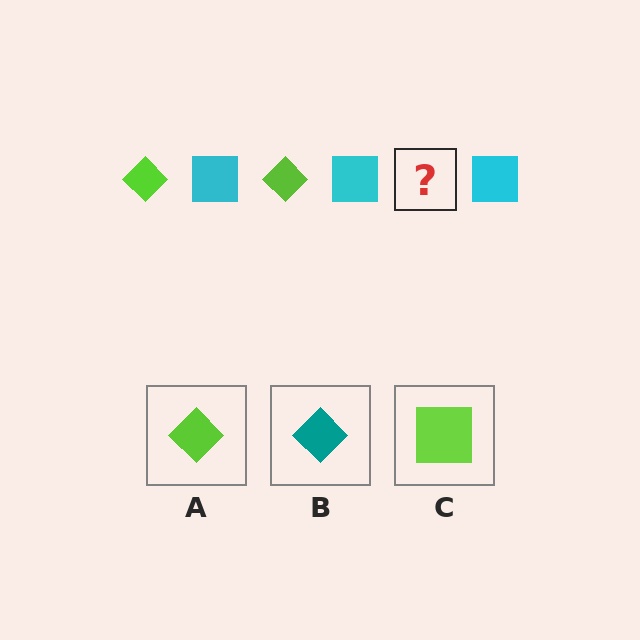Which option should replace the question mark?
Option A.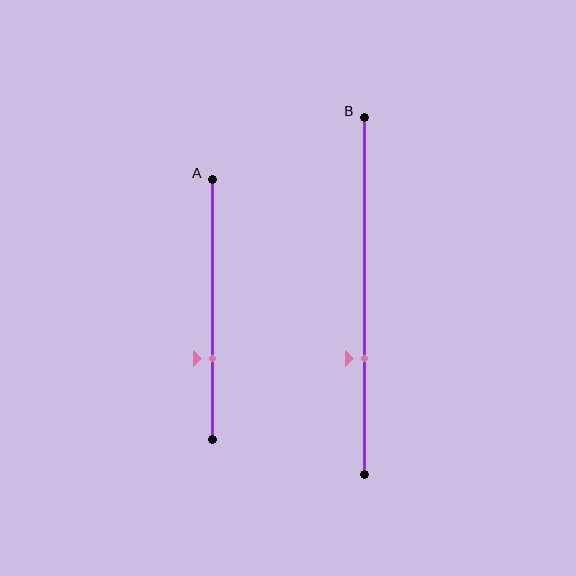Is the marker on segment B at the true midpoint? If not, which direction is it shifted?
No, the marker on segment B is shifted downward by about 17% of the segment length.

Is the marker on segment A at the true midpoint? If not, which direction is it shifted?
No, the marker on segment A is shifted downward by about 19% of the segment length.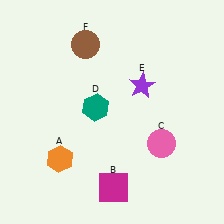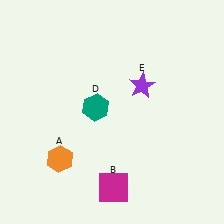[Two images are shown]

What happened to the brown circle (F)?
The brown circle (F) was removed in Image 2. It was in the top-left area of Image 1.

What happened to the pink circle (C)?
The pink circle (C) was removed in Image 2. It was in the bottom-right area of Image 1.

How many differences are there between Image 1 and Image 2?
There are 2 differences between the two images.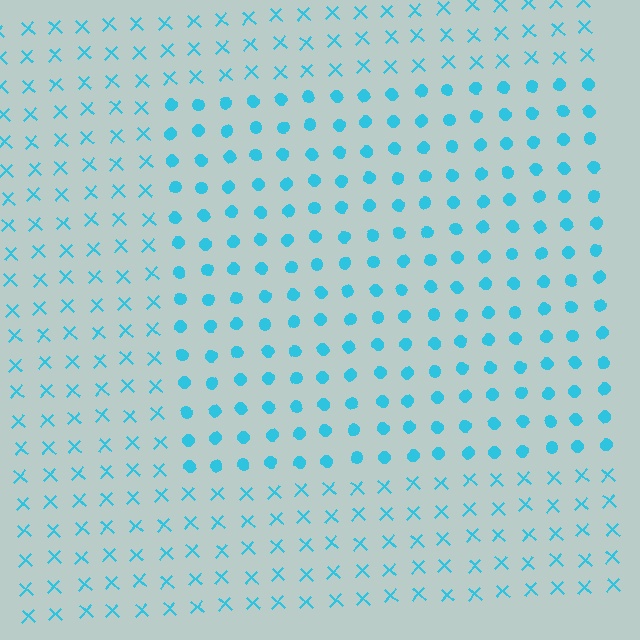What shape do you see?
I see a rectangle.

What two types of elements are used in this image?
The image uses circles inside the rectangle region and X marks outside it.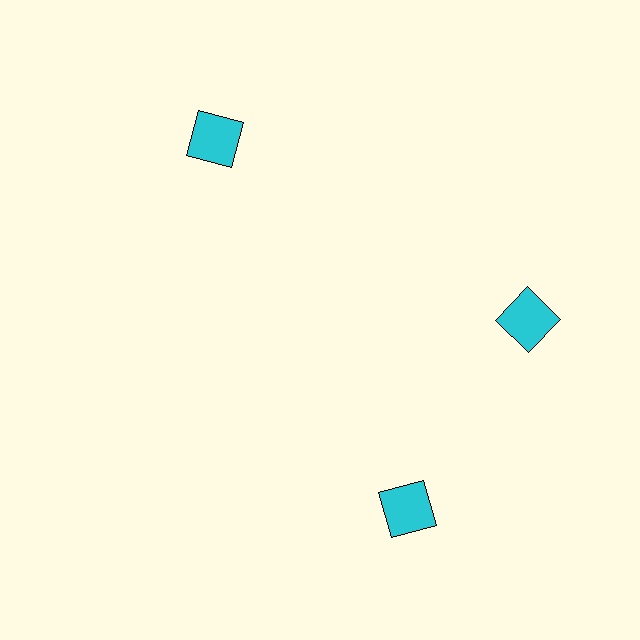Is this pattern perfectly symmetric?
No. The 3 cyan squares are arranged in a ring, but one element near the 7 o'clock position is rotated out of alignment along the ring, breaking the 3-fold rotational symmetry.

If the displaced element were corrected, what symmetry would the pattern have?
It would have 3-fold rotational symmetry — the pattern would map onto itself every 120 degrees.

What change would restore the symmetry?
The symmetry would be restored by rotating it back into even spacing with its neighbors so that all 3 squares sit at equal angles and equal distance from the center.